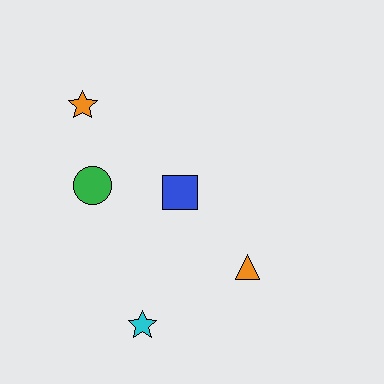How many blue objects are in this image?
There is 1 blue object.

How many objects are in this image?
There are 5 objects.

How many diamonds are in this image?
There are no diamonds.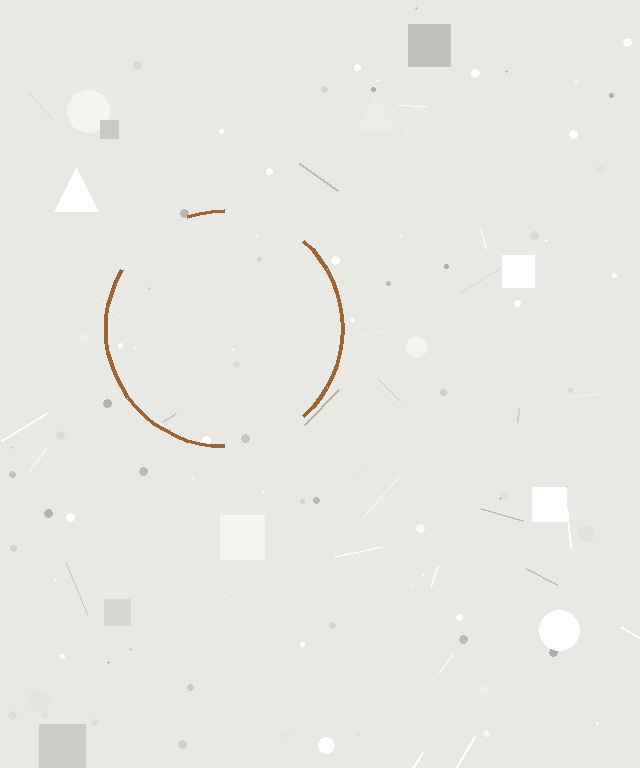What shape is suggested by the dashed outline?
The dashed outline suggests a circle.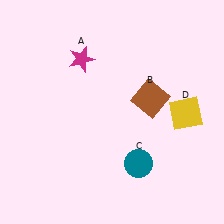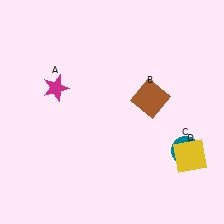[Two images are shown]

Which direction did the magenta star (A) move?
The magenta star (A) moved down.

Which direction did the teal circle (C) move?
The teal circle (C) moved right.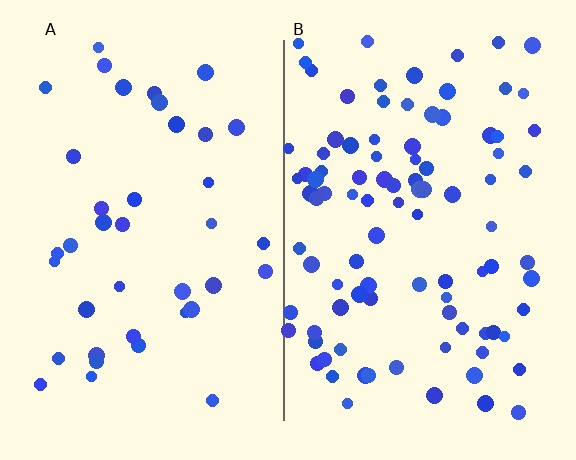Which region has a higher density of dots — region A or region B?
B (the right).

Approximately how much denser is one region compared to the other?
Approximately 2.5× — region B over region A.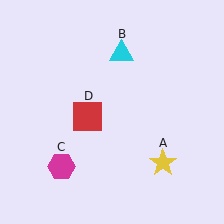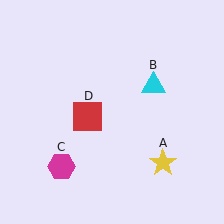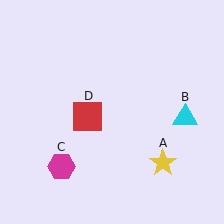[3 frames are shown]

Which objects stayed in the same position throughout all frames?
Yellow star (object A) and magenta hexagon (object C) and red square (object D) remained stationary.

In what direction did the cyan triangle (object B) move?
The cyan triangle (object B) moved down and to the right.